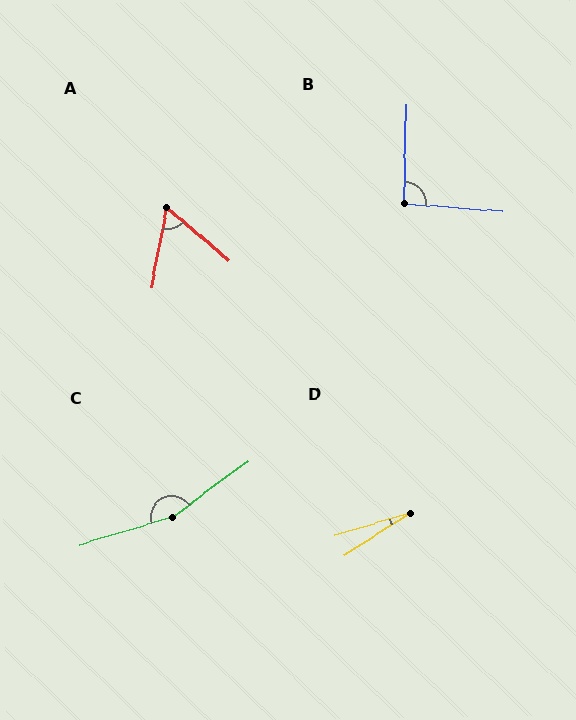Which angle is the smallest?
D, at approximately 16 degrees.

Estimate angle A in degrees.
Approximately 60 degrees.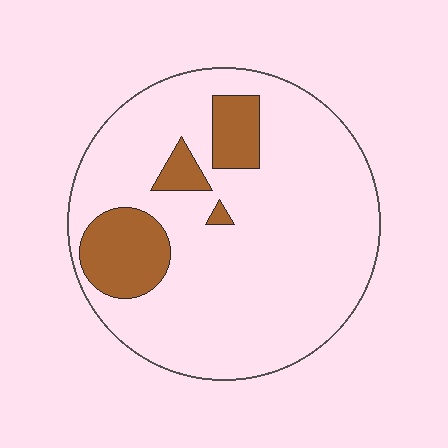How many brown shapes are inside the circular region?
4.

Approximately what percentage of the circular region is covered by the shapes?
Approximately 15%.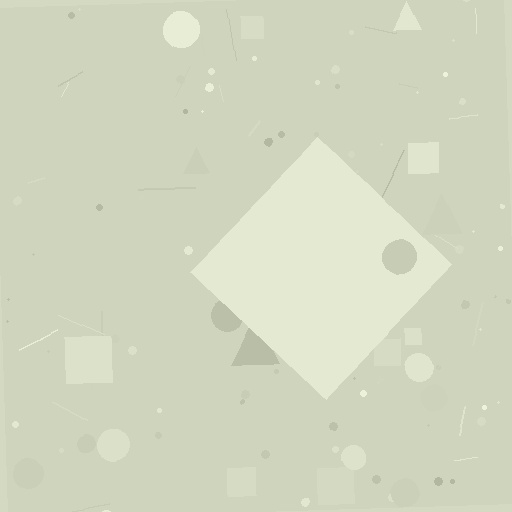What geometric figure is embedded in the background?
A diamond is embedded in the background.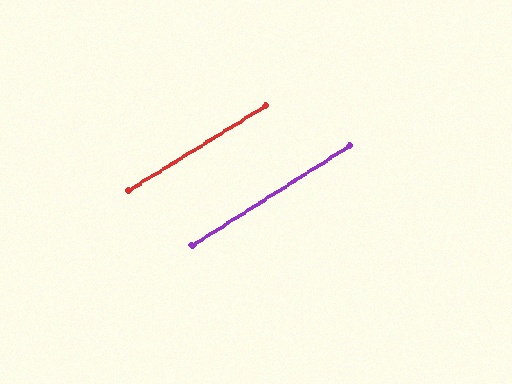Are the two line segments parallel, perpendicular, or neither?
Parallel — their directions differ by only 0.7°.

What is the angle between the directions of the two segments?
Approximately 1 degree.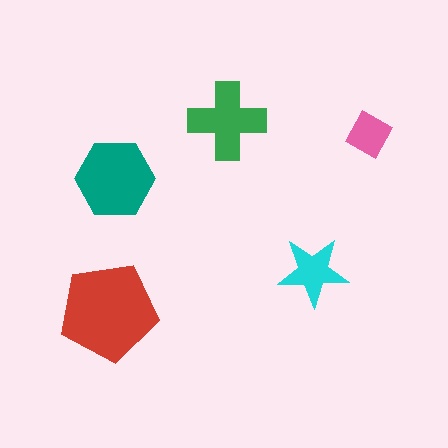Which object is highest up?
The green cross is topmost.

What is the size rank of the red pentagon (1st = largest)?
1st.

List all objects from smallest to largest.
The pink square, the cyan star, the green cross, the teal hexagon, the red pentagon.